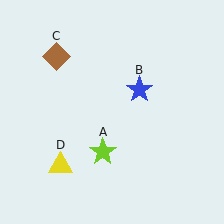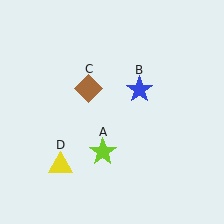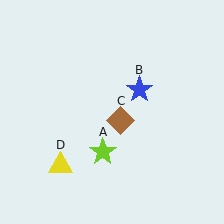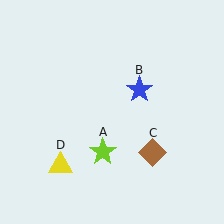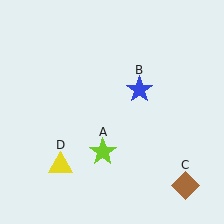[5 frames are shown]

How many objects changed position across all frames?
1 object changed position: brown diamond (object C).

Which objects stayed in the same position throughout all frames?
Lime star (object A) and blue star (object B) and yellow triangle (object D) remained stationary.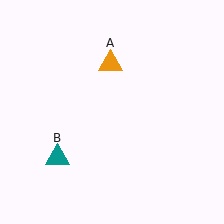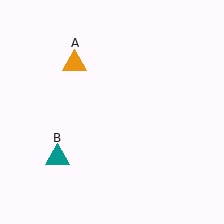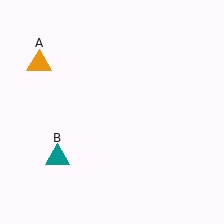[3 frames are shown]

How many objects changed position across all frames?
1 object changed position: orange triangle (object A).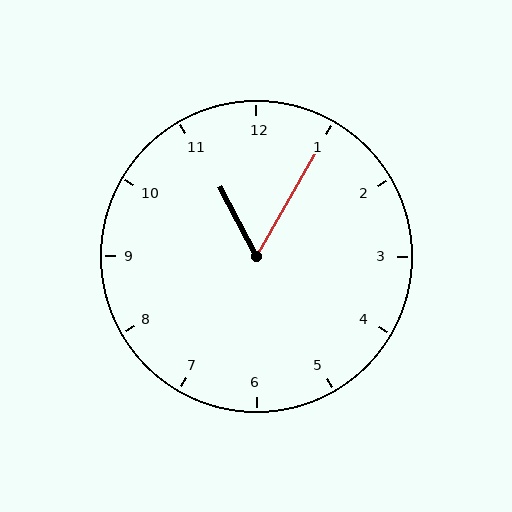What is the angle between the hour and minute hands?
Approximately 58 degrees.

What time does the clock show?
11:05.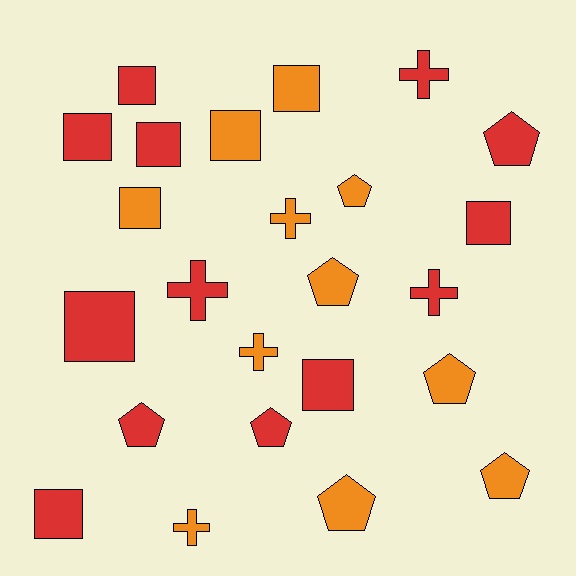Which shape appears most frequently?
Square, with 10 objects.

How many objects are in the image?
There are 24 objects.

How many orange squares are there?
There are 3 orange squares.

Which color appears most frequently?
Red, with 13 objects.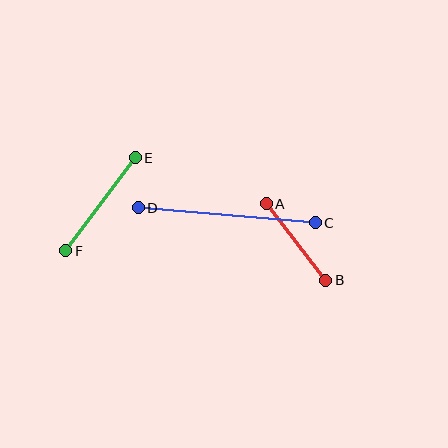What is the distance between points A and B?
The distance is approximately 97 pixels.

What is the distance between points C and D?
The distance is approximately 177 pixels.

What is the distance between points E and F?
The distance is approximately 116 pixels.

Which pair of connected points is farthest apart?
Points C and D are farthest apart.